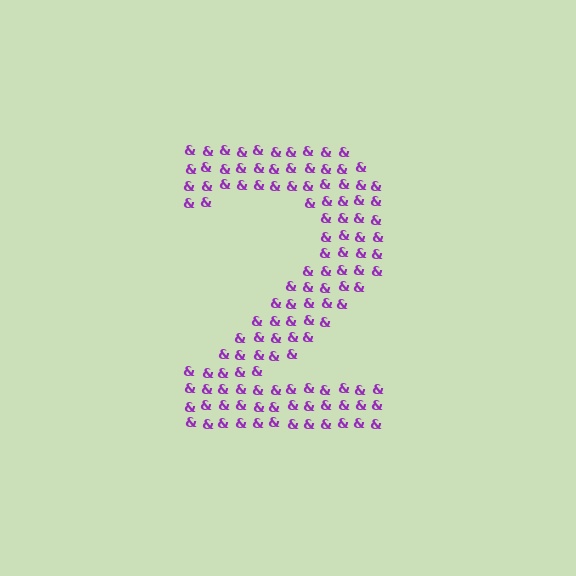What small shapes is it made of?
It is made of small ampersands.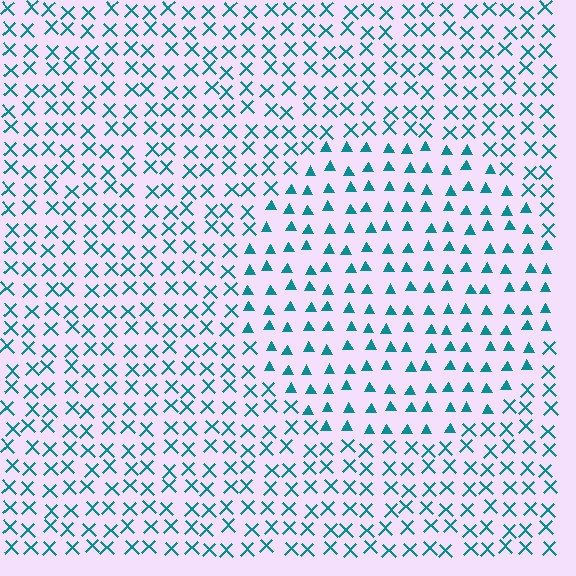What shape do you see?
I see a circle.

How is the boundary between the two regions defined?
The boundary is defined by a change in element shape: triangles inside vs. X marks outside. All elements share the same color and spacing.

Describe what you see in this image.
The image is filled with small teal elements arranged in a uniform grid. A circle-shaped region contains triangles, while the surrounding area contains X marks. The boundary is defined purely by the change in element shape.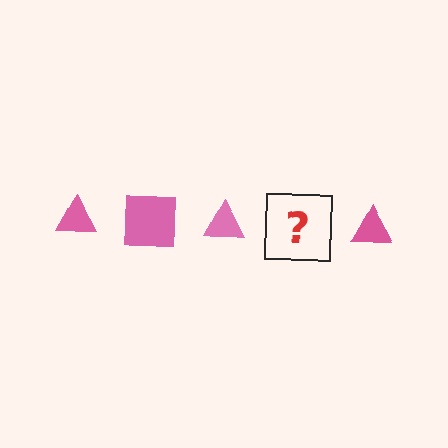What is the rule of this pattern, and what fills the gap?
The rule is that the pattern cycles through triangle, square shapes in pink. The gap should be filled with a pink square.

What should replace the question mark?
The question mark should be replaced with a pink square.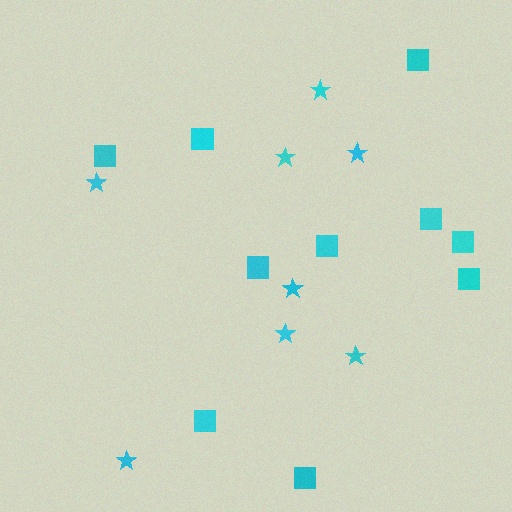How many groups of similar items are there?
There are 2 groups: one group of squares (10) and one group of stars (8).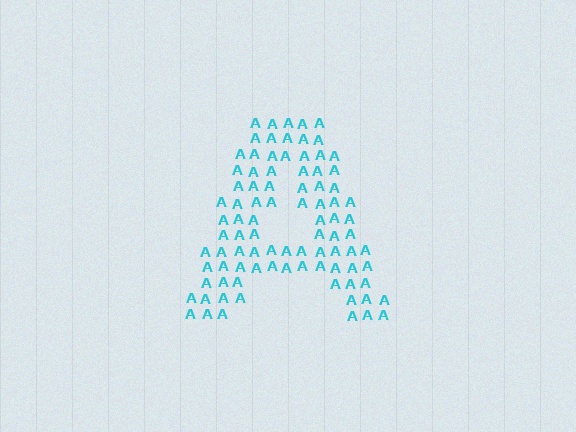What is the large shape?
The large shape is the letter A.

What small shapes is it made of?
It is made of small letter A's.